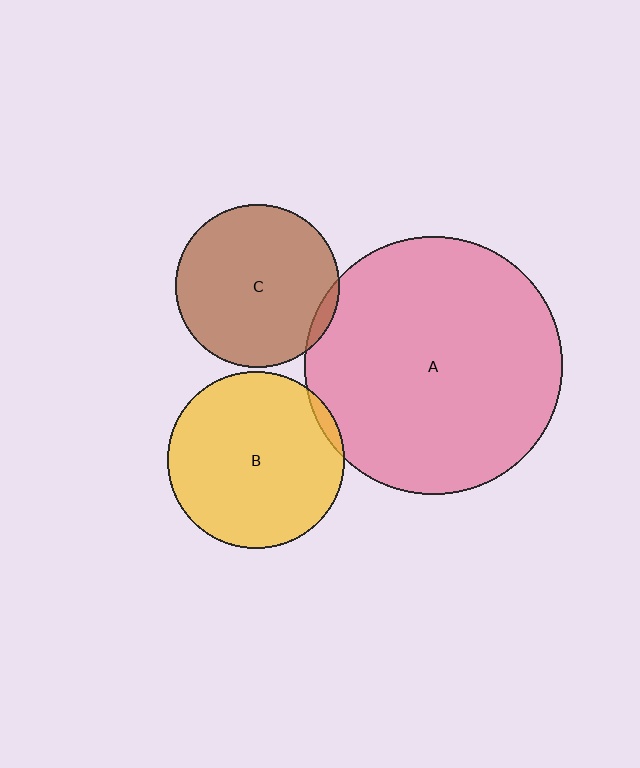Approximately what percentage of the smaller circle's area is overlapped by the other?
Approximately 5%.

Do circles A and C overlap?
Yes.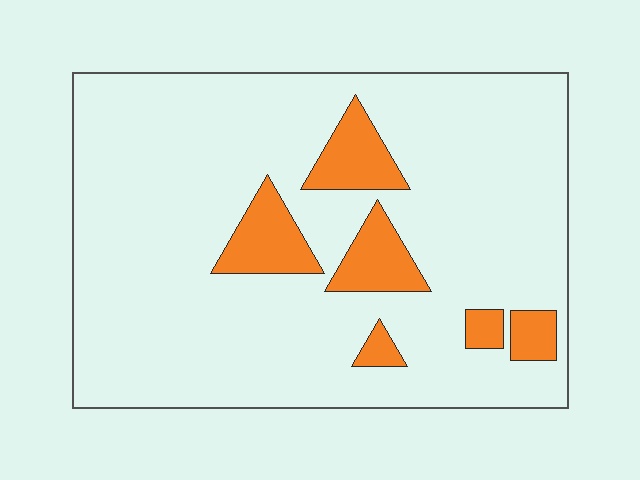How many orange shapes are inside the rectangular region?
6.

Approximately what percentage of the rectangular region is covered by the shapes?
Approximately 15%.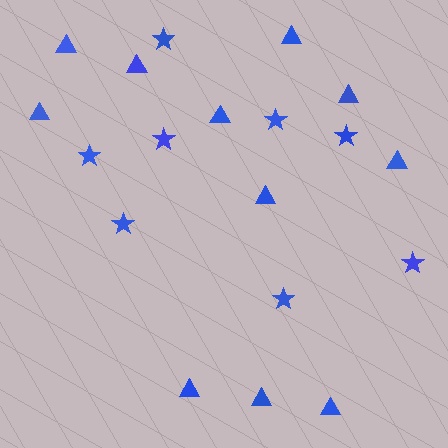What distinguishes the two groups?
There are 2 groups: one group of triangles (11) and one group of stars (8).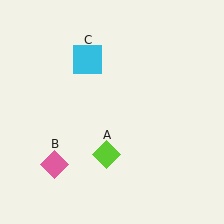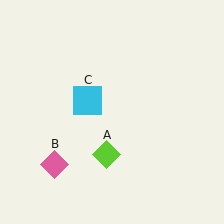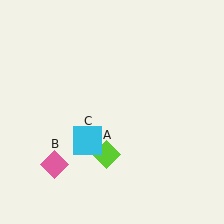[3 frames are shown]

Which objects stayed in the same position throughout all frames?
Lime diamond (object A) and pink diamond (object B) remained stationary.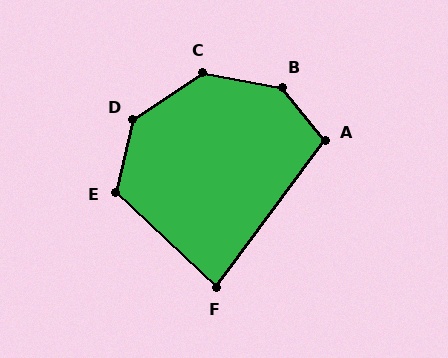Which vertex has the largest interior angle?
B, at approximately 140 degrees.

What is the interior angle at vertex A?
Approximately 104 degrees (obtuse).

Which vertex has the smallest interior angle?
F, at approximately 83 degrees.